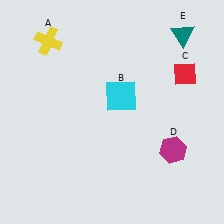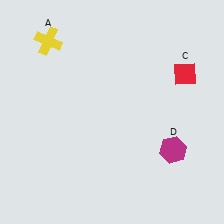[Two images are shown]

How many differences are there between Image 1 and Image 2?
There are 2 differences between the two images.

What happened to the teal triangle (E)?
The teal triangle (E) was removed in Image 2. It was in the top-right area of Image 1.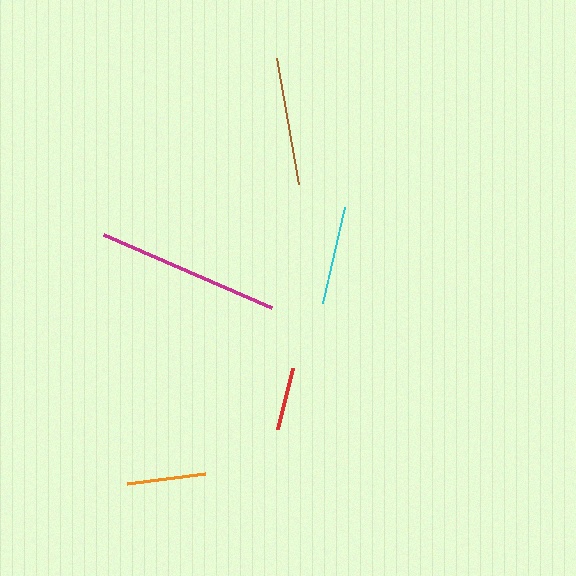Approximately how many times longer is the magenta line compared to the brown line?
The magenta line is approximately 1.4 times the length of the brown line.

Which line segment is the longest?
The magenta line is the longest at approximately 182 pixels.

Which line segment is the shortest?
The red line is the shortest at approximately 63 pixels.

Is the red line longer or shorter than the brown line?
The brown line is longer than the red line.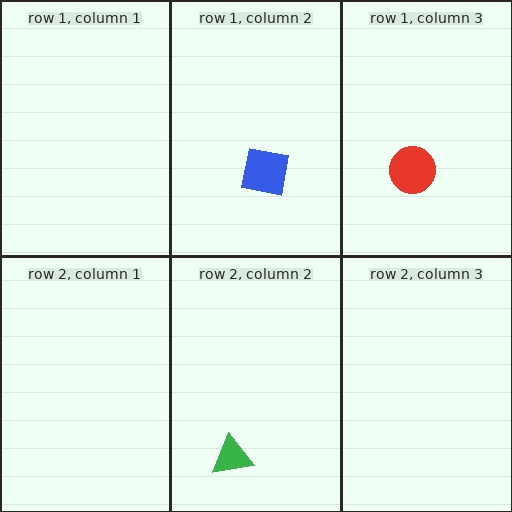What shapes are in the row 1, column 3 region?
The red circle.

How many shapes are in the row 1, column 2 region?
1.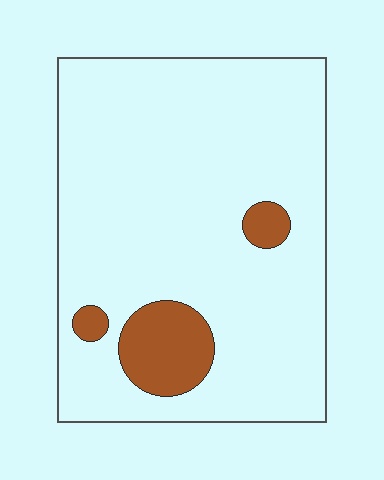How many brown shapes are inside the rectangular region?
3.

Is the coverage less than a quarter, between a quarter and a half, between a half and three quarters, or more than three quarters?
Less than a quarter.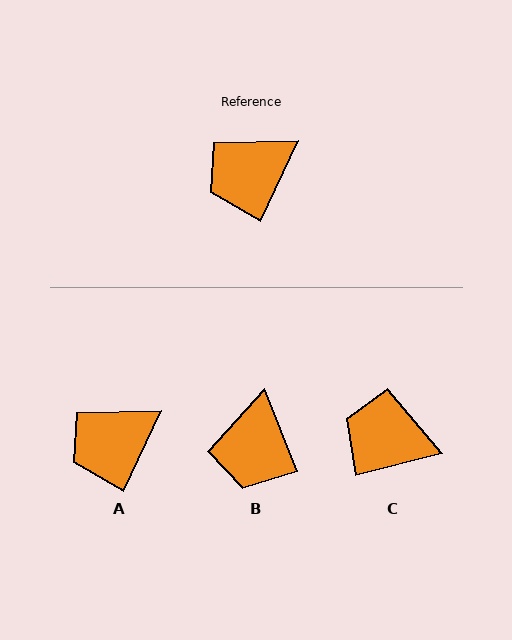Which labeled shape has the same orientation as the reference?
A.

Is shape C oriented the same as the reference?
No, it is off by about 51 degrees.